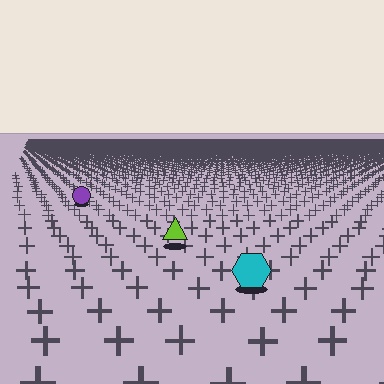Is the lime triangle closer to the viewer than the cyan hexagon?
No. The cyan hexagon is closer — you can tell from the texture gradient: the ground texture is coarser near it.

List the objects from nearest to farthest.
From nearest to farthest: the cyan hexagon, the lime triangle, the purple circle.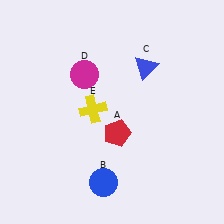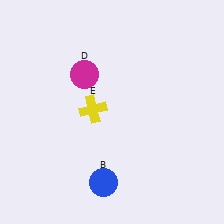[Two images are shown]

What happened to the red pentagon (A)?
The red pentagon (A) was removed in Image 2. It was in the bottom-right area of Image 1.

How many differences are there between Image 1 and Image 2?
There are 2 differences between the two images.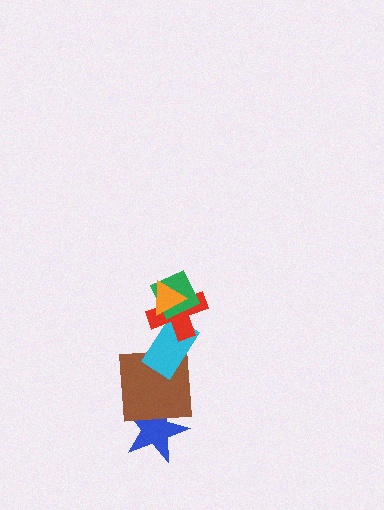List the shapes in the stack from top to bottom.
From top to bottom: the orange triangle, the green diamond, the red cross, the cyan rectangle, the brown square, the blue star.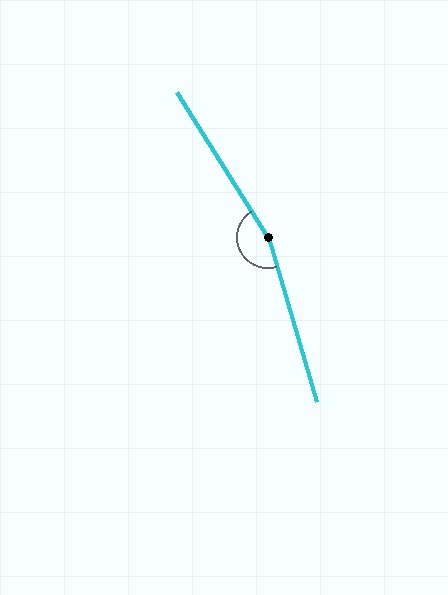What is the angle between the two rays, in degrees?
Approximately 164 degrees.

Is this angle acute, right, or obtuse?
It is obtuse.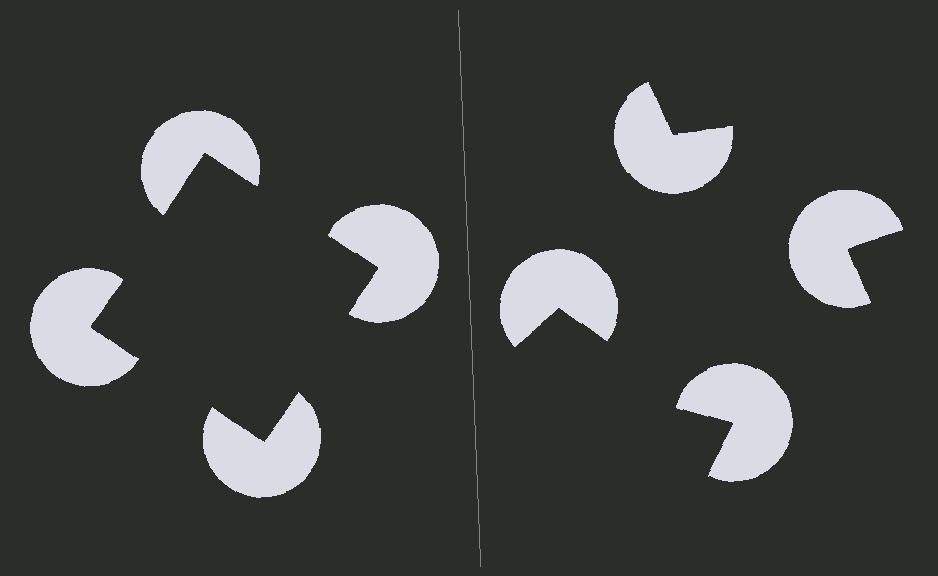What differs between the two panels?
The pac-man discs are positioned identically on both sides; only the wedge orientations differ. On the left they align to a square; on the right they are misaligned.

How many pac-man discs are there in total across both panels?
8 — 4 on each side.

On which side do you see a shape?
An illusory square appears on the left side. On the right side the wedge cuts are rotated, so no coherent shape forms.